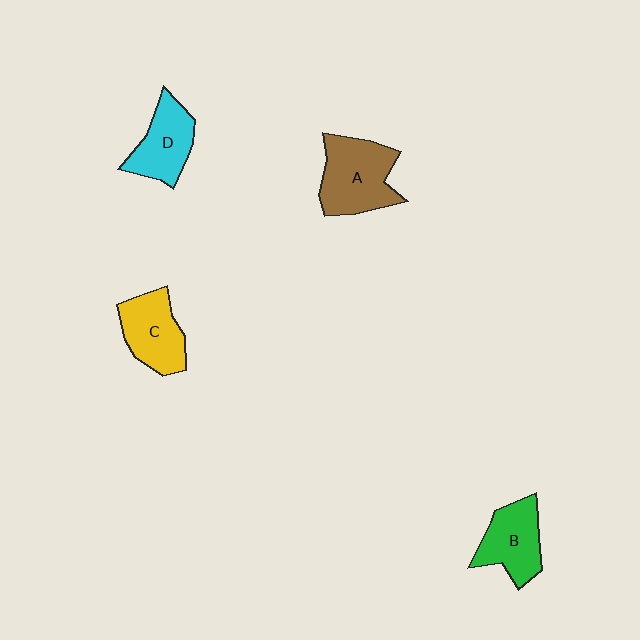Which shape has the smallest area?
Shape D (cyan).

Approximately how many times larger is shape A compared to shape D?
Approximately 1.3 times.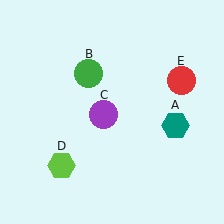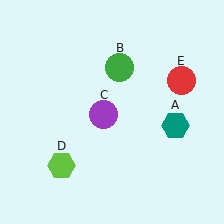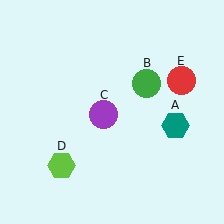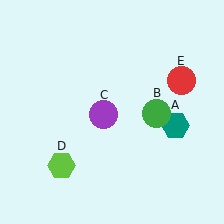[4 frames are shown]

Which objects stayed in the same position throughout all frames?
Teal hexagon (object A) and purple circle (object C) and lime hexagon (object D) and red circle (object E) remained stationary.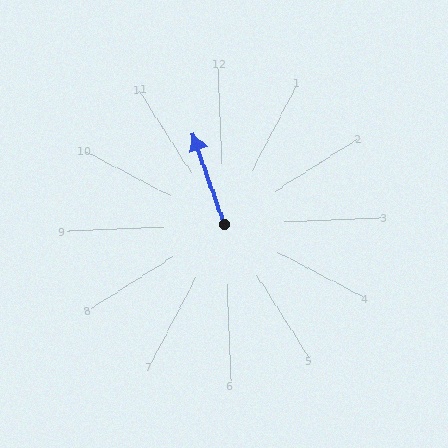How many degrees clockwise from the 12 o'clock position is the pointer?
Approximately 343 degrees.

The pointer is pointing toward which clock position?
Roughly 11 o'clock.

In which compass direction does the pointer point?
North.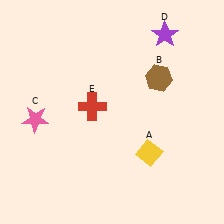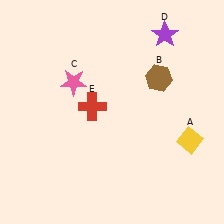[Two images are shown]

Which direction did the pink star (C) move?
The pink star (C) moved right.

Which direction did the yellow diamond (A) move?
The yellow diamond (A) moved right.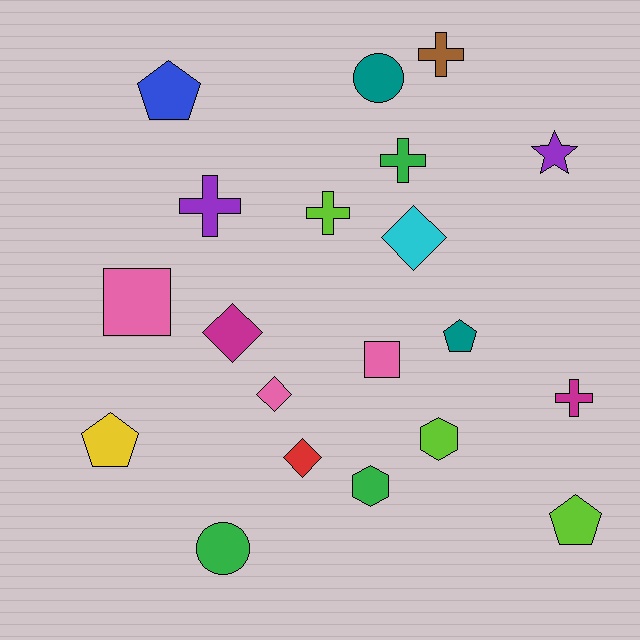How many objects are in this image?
There are 20 objects.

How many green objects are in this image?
There are 3 green objects.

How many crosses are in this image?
There are 5 crosses.